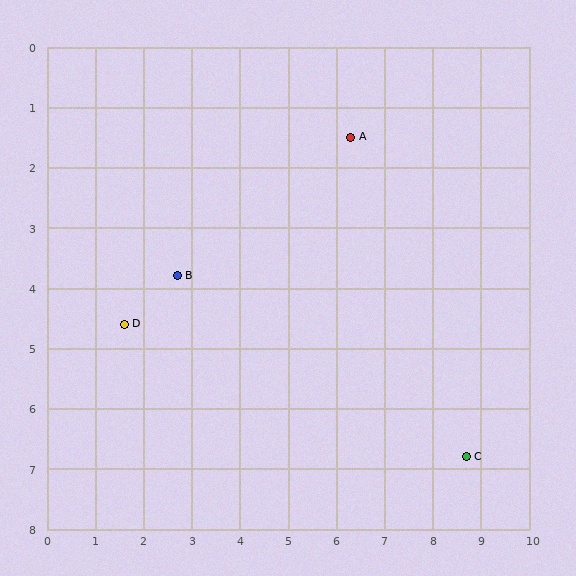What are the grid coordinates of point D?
Point D is at approximately (1.6, 4.6).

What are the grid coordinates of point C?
Point C is at approximately (8.7, 6.8).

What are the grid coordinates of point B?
Point B is at approximately (2.7, 3.8).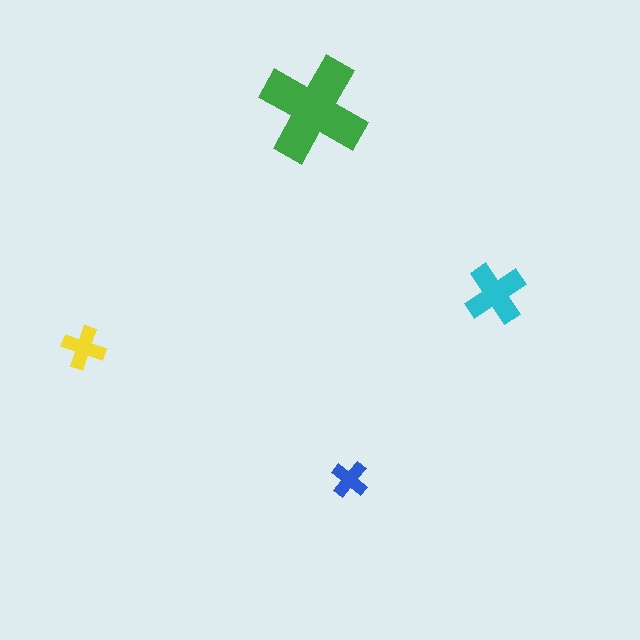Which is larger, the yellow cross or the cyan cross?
The cyan one.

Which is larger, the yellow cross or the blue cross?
The yellow one.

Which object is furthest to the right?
The cyan cross is rightmost.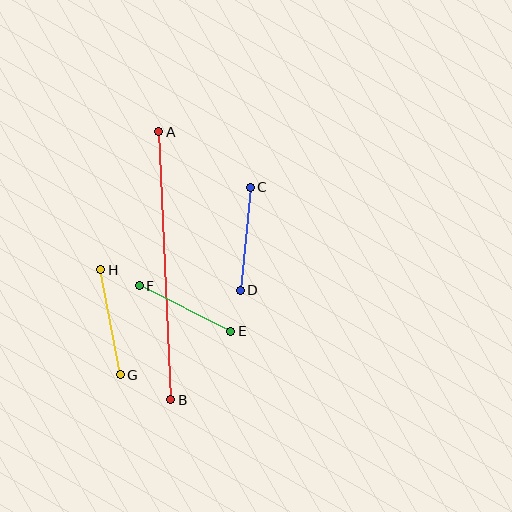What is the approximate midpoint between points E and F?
The midpoint is at approximately (185, 308) pixels.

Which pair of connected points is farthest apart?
Points A and B are farthest apart.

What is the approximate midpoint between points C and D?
The midpoint is at approximately (245, 239) pixels.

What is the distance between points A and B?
The distance is approximately 269 pixels.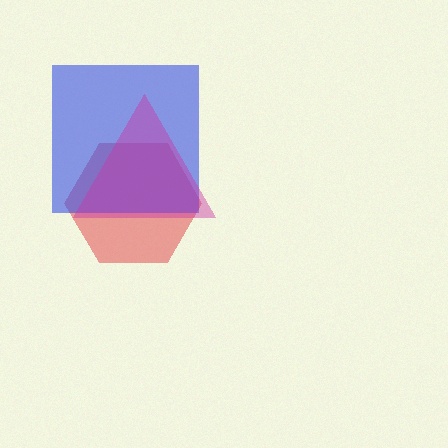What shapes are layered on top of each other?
The layered shapes are: a red hexagon, a blue square, a magenta triangle.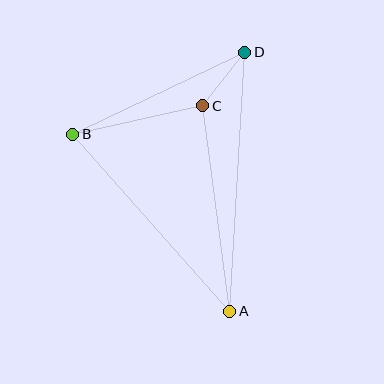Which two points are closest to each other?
Points C and D are closest to each other.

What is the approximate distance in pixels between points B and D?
The distance between B and D is approximately 191 pixels.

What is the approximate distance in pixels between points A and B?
The distance between A and B is approximately 236 pixels.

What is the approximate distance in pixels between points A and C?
The distance between A and C is approximately 207 pixels.